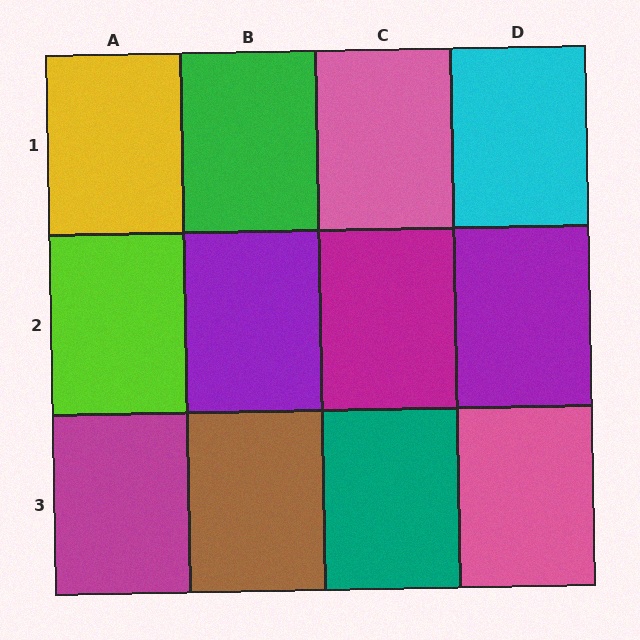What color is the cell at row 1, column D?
Cyan.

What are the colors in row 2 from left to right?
Lime, purple, magenta, purple.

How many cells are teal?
1 cell is teal.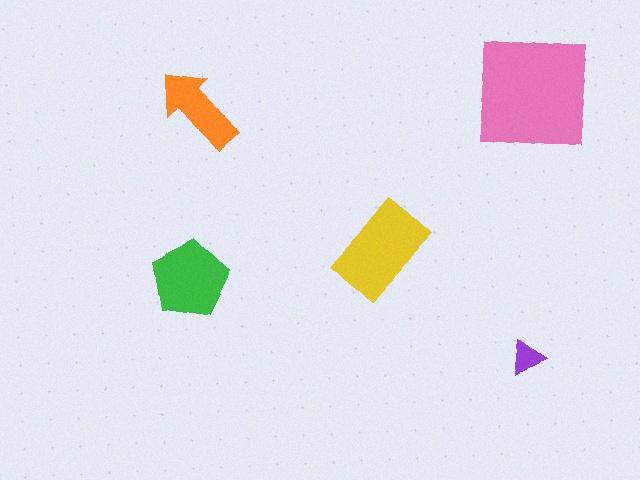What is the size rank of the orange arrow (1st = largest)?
4th.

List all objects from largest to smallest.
The pink square, the yellow rectangle, the green pentagon, the orange arrow, the purple triangle.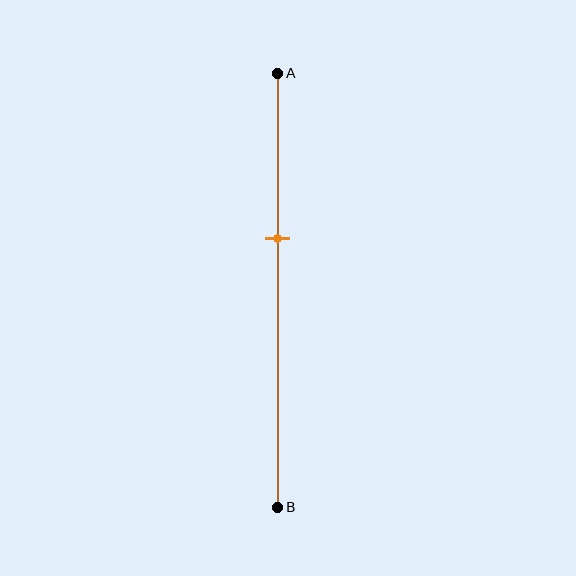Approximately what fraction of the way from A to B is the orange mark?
The orange mark is approximately 40% of the way from A to B.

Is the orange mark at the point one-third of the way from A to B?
No, the mark is at about 40% from A, not at the 33% one-third point.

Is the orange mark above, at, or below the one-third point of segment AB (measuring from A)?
The orange mark is below the one-third point of segment AB.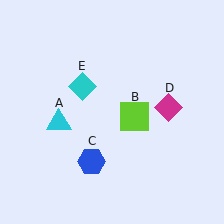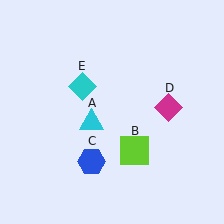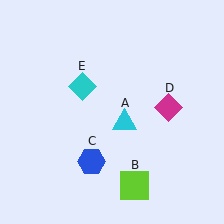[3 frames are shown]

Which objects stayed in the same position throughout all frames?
Blue hexagon (object C) and magenta diamond (object D) and cyan diamond (object E) remained stationary.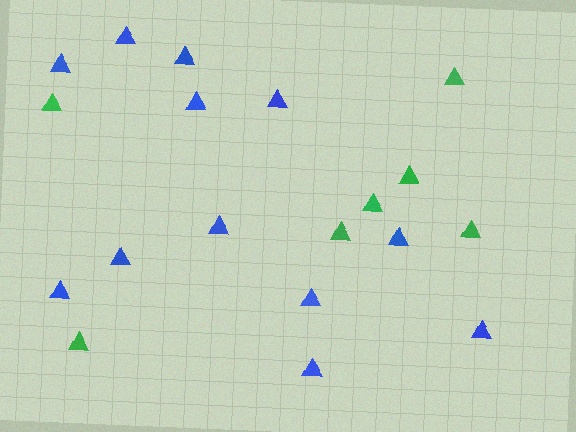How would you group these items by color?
There are 2 groups: one group of green triangles (7) and one group of blue triangles (12).